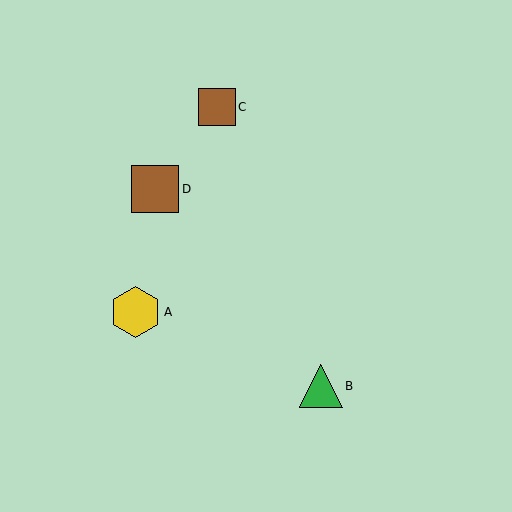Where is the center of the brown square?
The center of the brown square is at (155, 189).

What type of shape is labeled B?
Shape B is a green triangle.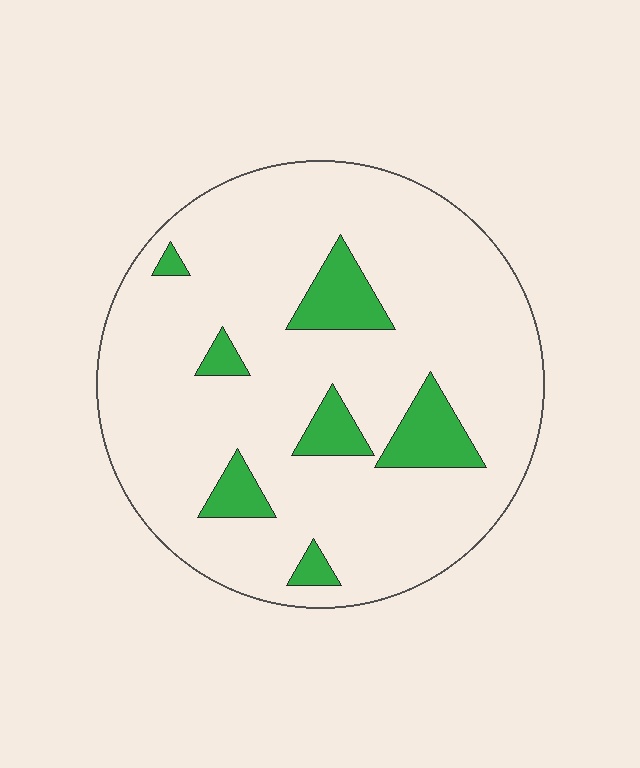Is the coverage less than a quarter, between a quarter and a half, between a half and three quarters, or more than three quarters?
Less than a quarter.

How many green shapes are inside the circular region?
7.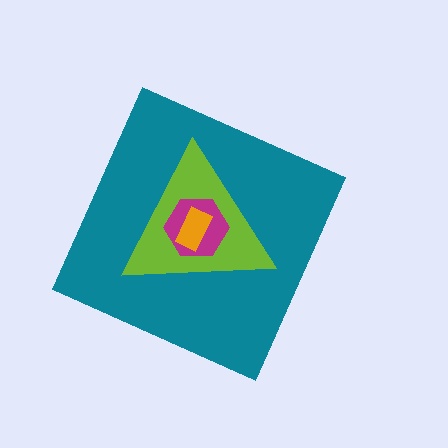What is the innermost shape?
The orange rectangle.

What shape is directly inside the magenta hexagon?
The orange rectangle.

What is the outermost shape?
The teal diamond.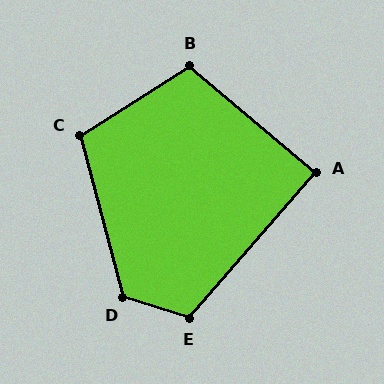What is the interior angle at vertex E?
Approximately 114 degrees (obtuse).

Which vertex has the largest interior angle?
D, at approximately 122 degrees.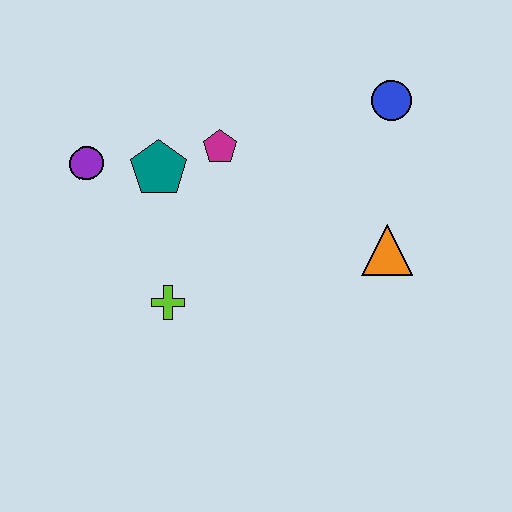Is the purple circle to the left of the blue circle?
Yes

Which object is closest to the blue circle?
The orange triangle is closest to the blue circle.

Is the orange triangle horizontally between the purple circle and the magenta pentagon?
No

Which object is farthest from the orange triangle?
The purple circle is farthest from the orange triangle.